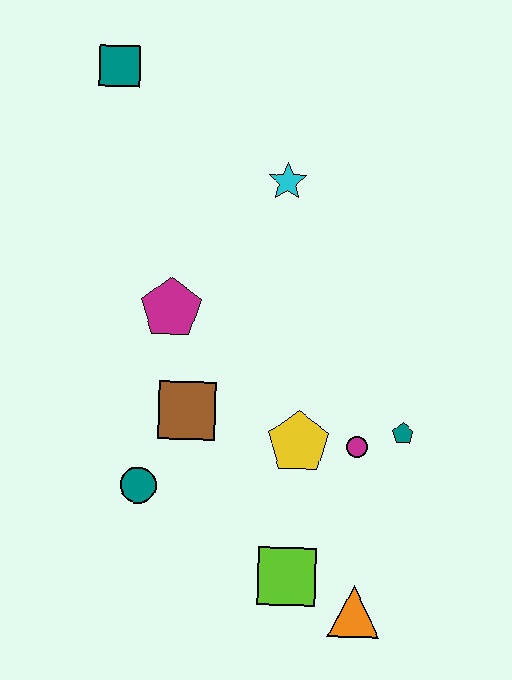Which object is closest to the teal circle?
The brown square is closest to the teal circle.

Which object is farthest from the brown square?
The teal square is farthest from the brown square.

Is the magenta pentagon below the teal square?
Yes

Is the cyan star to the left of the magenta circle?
Yes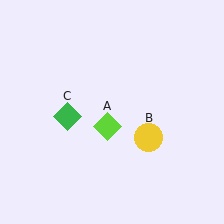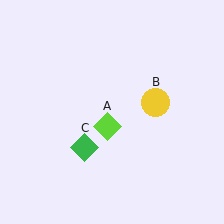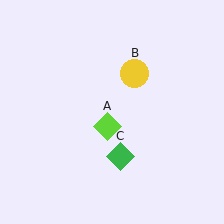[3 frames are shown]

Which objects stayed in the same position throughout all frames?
Lime diamond (object A) remained stationary.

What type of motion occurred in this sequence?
The yellow circle (object B), green diamond (object C) rotated counterclockwise around the center of the scene.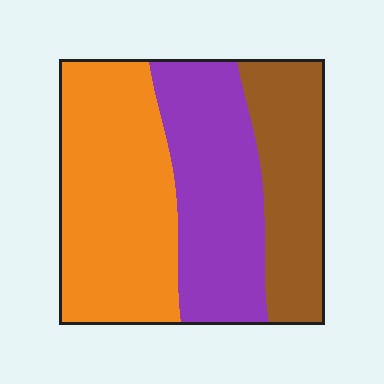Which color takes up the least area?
Brown, at roughly 25%.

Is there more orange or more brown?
Orange.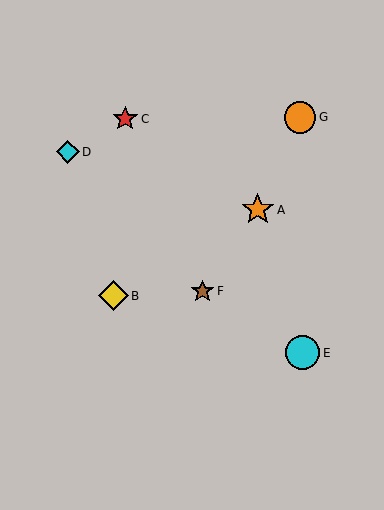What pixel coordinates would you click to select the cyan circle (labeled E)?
Click at (303, 353) to select the cyan circle E.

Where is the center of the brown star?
The center of the brown star is at (202, 291).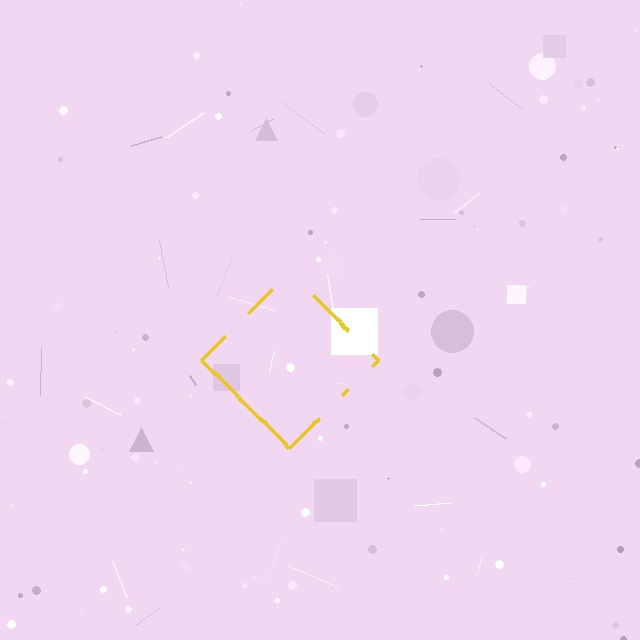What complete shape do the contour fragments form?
The contour fragments form a diamond.